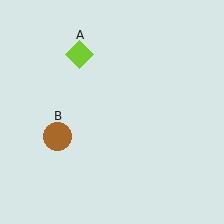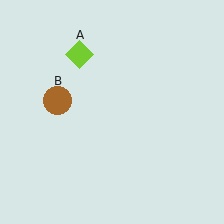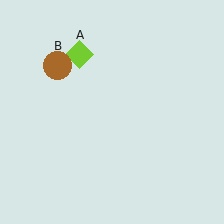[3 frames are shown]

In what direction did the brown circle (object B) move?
The brown circle (object B) moved up.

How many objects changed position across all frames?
1 object changed position: brown circle (object B).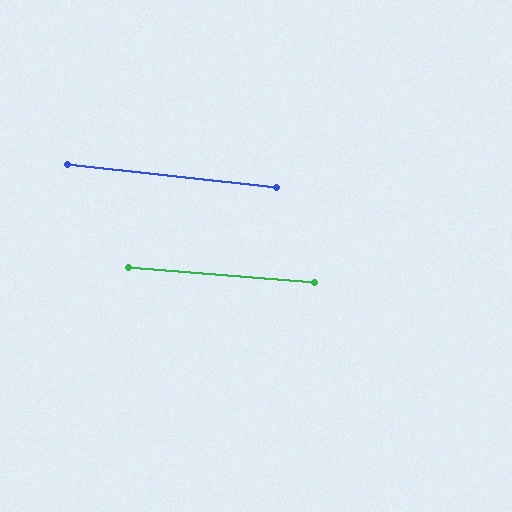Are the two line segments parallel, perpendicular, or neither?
Parallel — their directions differ by only 1.5°.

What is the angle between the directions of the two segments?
Approximately 2 degrees.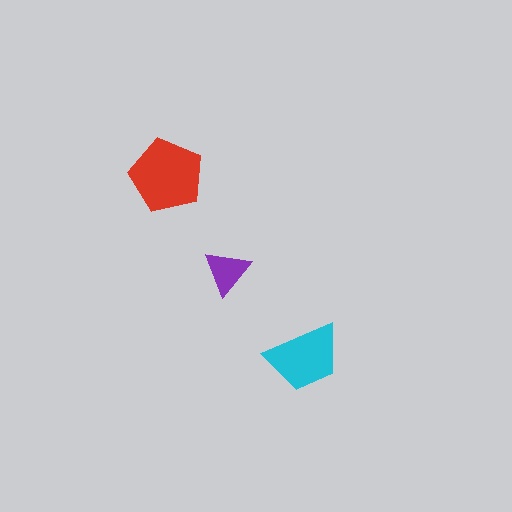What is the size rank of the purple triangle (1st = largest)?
3rd.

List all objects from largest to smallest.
The red pentagon, the cyan trapezoid, the purple triangle.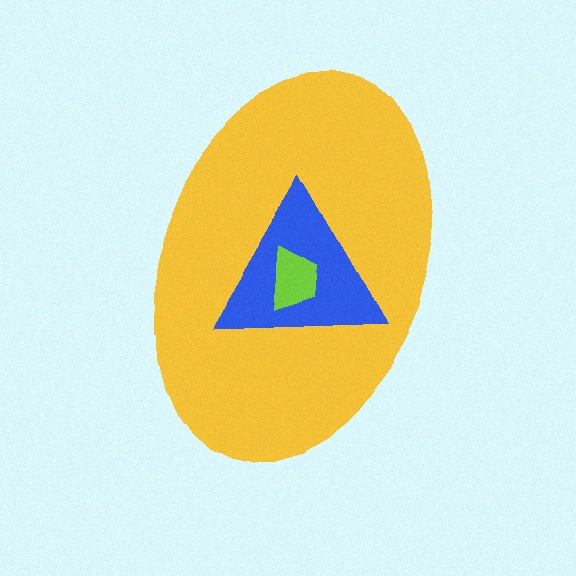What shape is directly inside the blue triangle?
The lime trapezoid.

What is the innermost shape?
The lime trapezoid.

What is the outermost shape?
The yellow ellipse.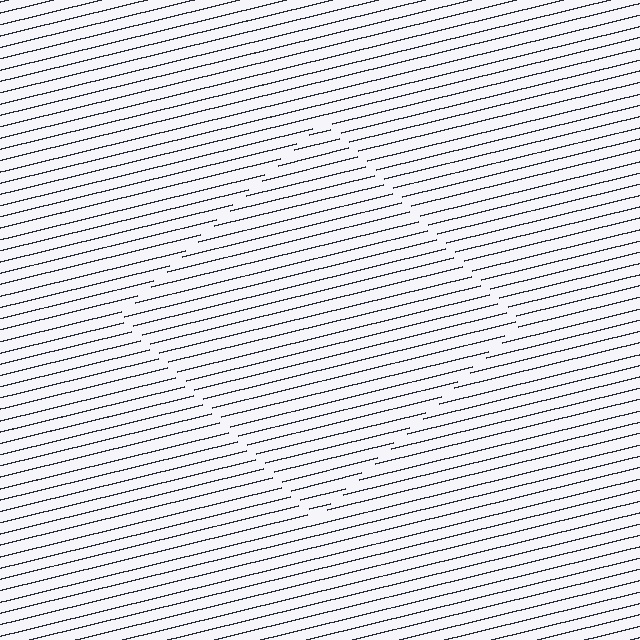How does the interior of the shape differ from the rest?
The interior of the shape contains the same grating, shifted by half a period — the contour is defined by the phase discontinuity where line-ends from the inner and outer gratings abut.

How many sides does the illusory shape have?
4 sides — the line-ends trace a square.